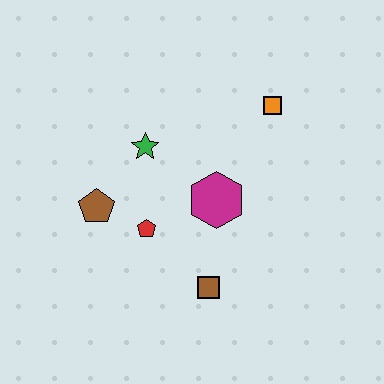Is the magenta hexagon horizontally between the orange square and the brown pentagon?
Yes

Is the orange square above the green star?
Yes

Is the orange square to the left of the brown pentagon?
No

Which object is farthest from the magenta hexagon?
The brown pentagon is farthest from the magenta hexagon.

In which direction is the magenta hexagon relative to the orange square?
The magenta hexagon is below the orange square.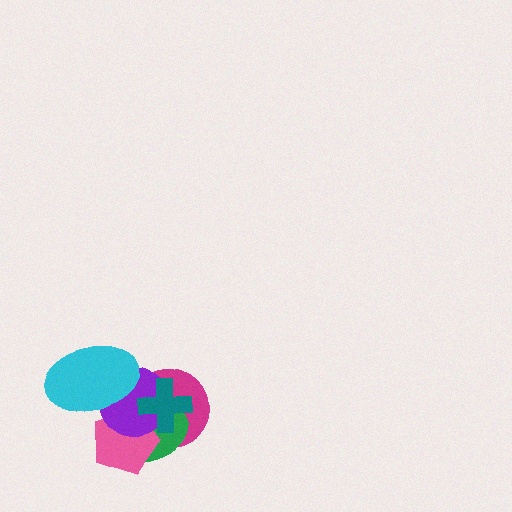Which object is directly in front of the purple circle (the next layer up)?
The cyan ellipse is directly in front of the purple circle.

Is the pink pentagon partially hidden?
Yes, it is partially covered by another shape.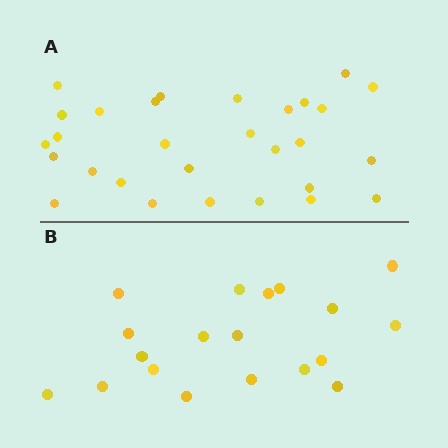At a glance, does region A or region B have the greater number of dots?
Region A (the top region) has more dots.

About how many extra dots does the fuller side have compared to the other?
Region A has roughly 10 or so more dots than region B.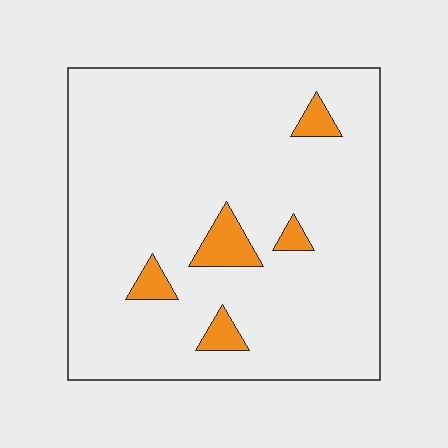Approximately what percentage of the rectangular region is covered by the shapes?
Approximately 5%.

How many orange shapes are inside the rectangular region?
5.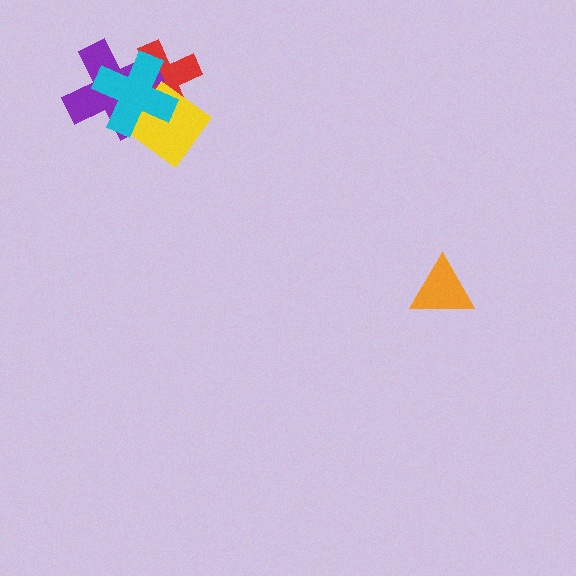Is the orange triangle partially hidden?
No, no other shape covers it.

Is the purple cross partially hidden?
Yes, it is partially covered by another shape.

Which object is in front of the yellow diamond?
The cyan cross is in front of the yellow diamond.